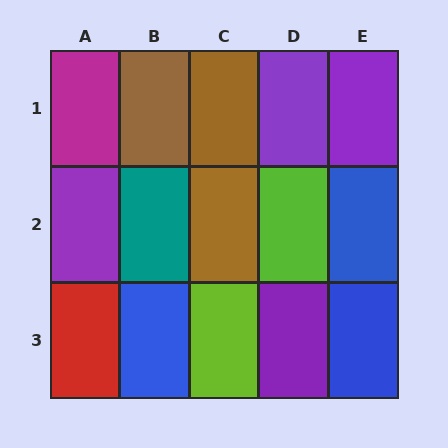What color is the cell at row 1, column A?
Magenta.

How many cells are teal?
1 cell is teal.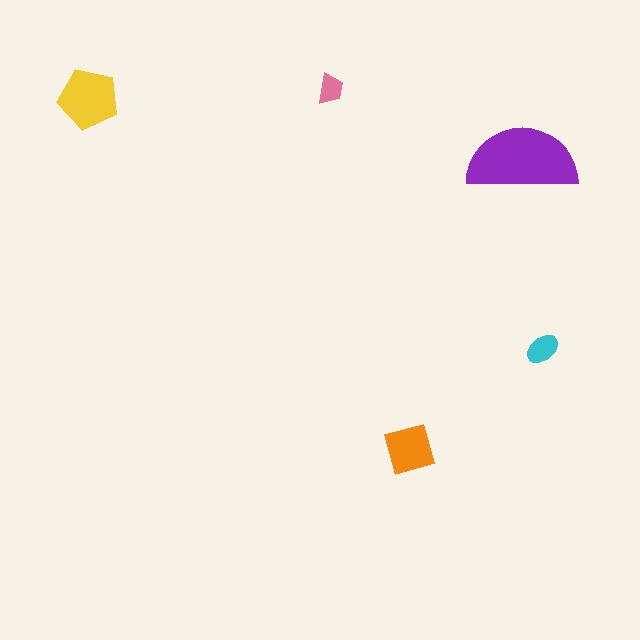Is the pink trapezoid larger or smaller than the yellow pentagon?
Smaller.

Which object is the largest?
The purple semicircle.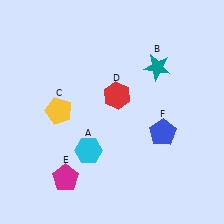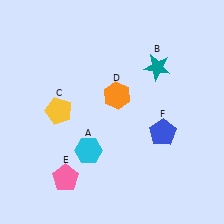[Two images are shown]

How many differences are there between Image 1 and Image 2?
There are 2 differences between the two images.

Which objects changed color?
D changed from red to orange. E changed from magenta to pink.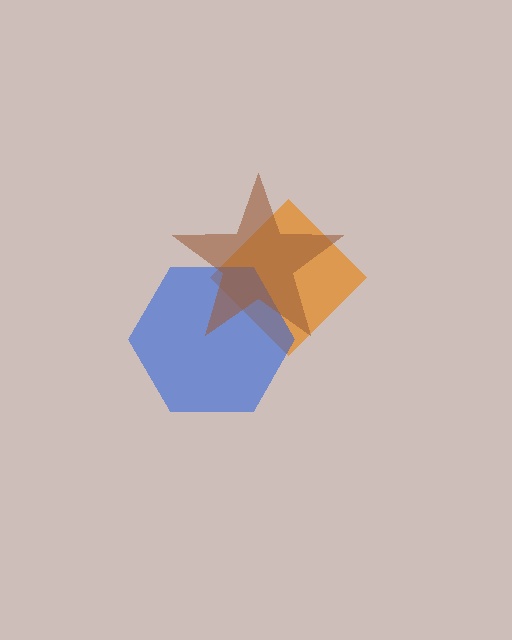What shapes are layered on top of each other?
The layered shapes are: an orange diamond, a blue hexagon, a brown star.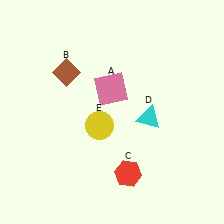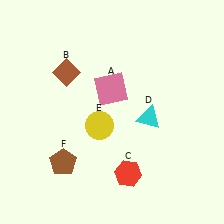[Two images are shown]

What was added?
A brown pentagon (F) was added in Image 2.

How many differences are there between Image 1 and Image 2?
There is 1 difference between the two images.